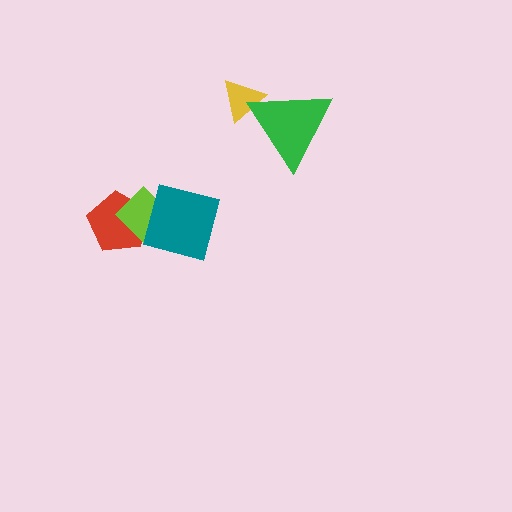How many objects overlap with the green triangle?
1 object overlaps with the green triangle.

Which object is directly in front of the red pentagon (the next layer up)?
The lime diamond is directly in front of the red pentagon.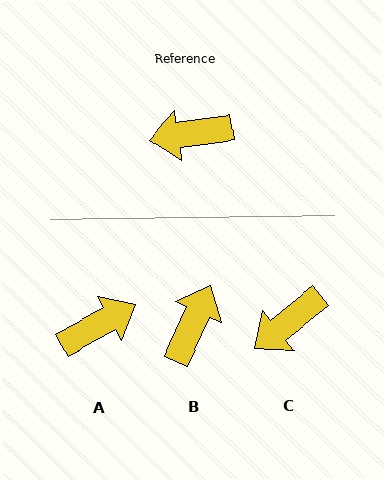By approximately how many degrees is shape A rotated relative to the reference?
Approximately 159 degrees clockwise.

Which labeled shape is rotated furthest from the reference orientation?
A, about 159 degrees away.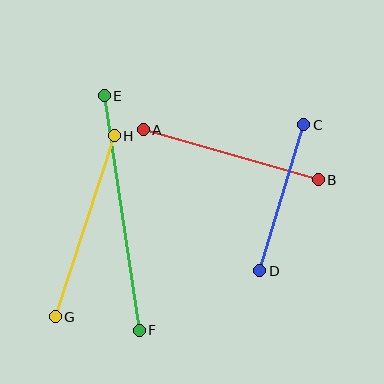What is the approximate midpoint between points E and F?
The midpoint is at approximately (122, 213) pixels.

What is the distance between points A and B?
The distance is approximately 182 pixels.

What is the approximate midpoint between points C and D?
The midpoint is at approximately (282, 198) pixels.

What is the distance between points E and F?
The distance is approximately 237 pixels.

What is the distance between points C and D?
The distance is approximately 153 pixels.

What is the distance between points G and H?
The distance is approximately 190 pixels.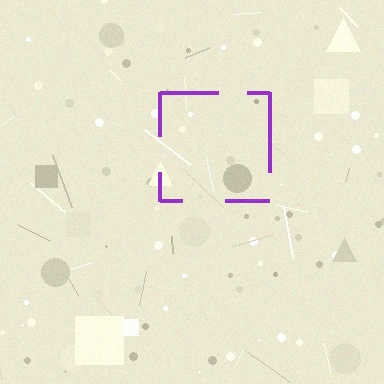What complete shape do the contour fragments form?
The contour fragments form a square.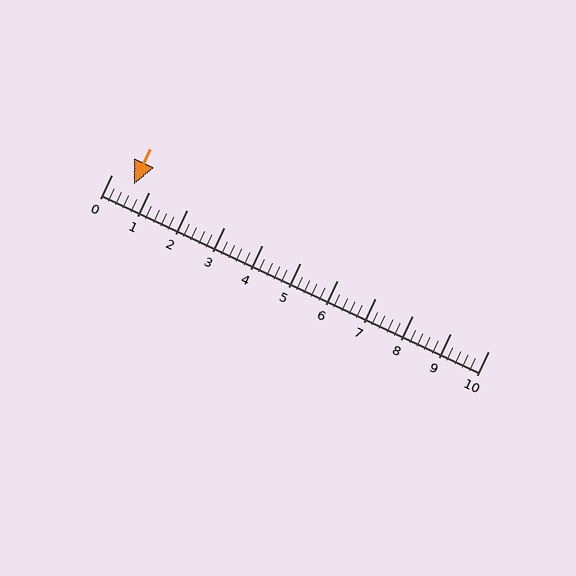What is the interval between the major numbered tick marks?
The major tick marks are spaced 1 units apart.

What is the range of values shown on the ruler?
The ruler shows values from 0 to 10.